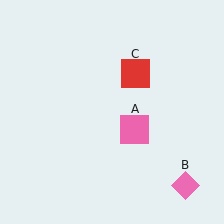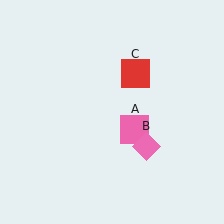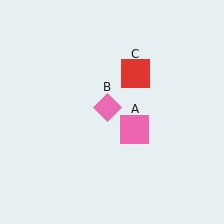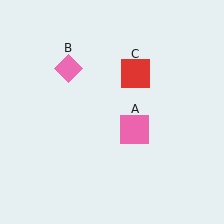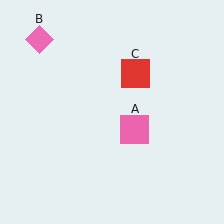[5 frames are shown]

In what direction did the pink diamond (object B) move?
The pink diamond (object B) moved up and to the left.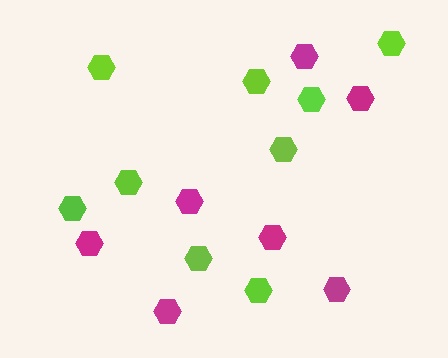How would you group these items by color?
There are 2 groups: one group of magenta hexagons (7) and one group of lime hexagons (9).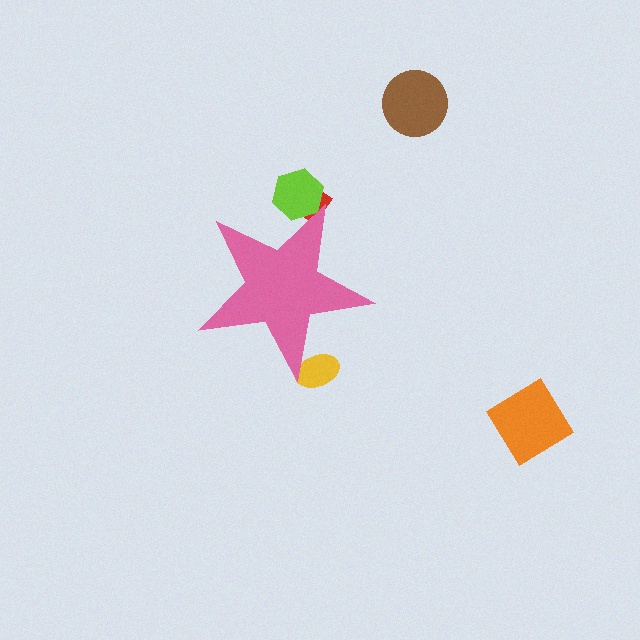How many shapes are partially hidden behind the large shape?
3 shapes are partially hidden.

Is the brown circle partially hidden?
No, the brown circle is fully visible.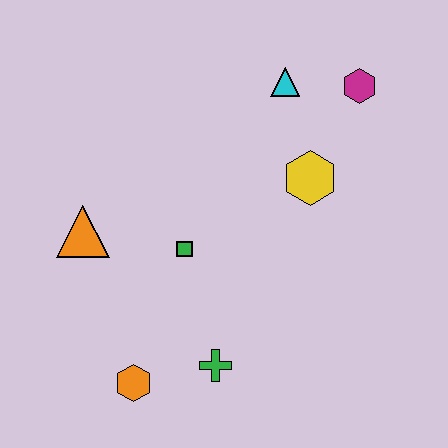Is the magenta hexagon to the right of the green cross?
Yes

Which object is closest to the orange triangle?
The green square is closest to the orange triangle.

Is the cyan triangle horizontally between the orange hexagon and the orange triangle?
No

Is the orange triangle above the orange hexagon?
Yes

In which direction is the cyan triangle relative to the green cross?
The cyan triangle is above the green cross.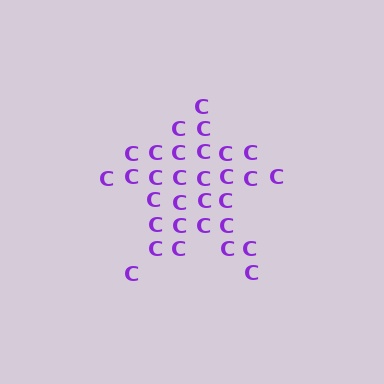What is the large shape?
The large shape is a star.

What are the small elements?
The small elements are letter C's.